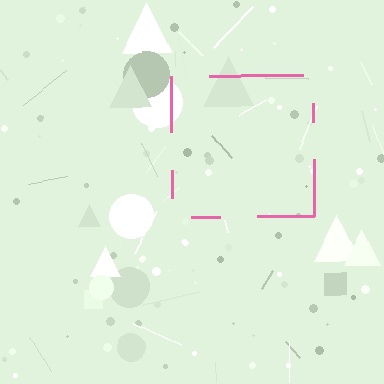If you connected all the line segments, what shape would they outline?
They would outline a square.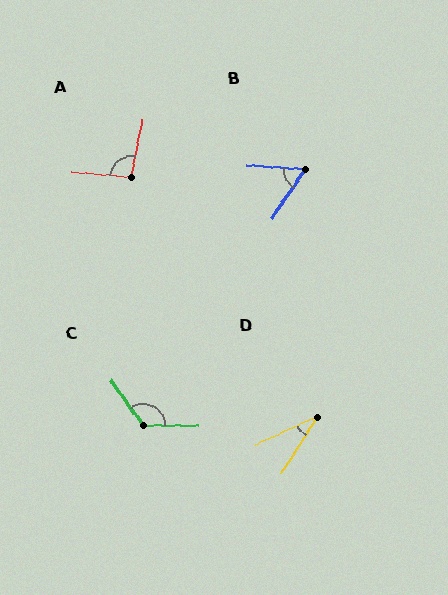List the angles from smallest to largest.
D (34°), B (60°), A (97°), C (127°).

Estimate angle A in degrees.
Approximately 97 degrees.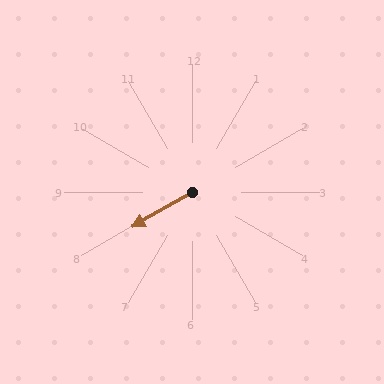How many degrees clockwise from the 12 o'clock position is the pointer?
Approximately 240 degrees.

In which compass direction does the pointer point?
Southwest.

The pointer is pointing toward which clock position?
Roughly 8 o'clock.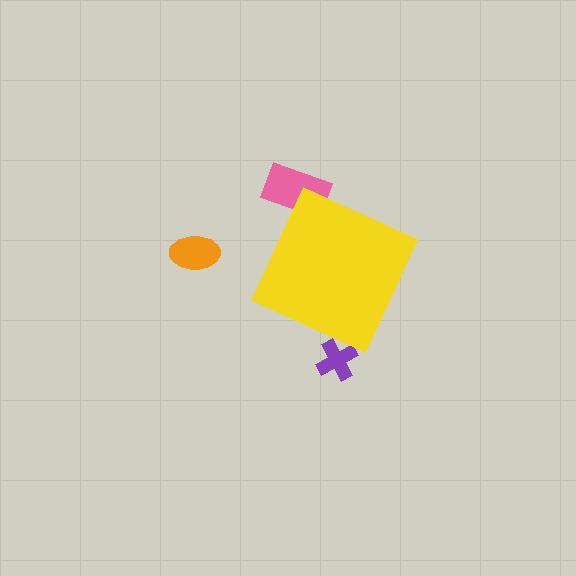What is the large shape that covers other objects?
A yellow diamond.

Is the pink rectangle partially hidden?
Yes, the pink rectangle is partially hidden behind the yellow diamond.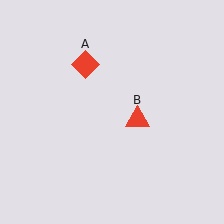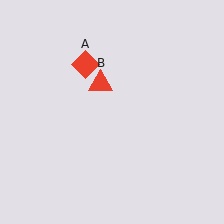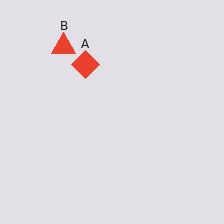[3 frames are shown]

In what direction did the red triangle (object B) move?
The red triangle (object B) moved up and to the left.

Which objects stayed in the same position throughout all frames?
Red diamond (object A) remained stationary.